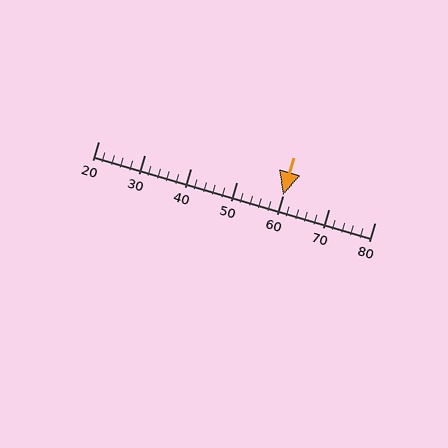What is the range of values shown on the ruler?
The ruler shows values from 20 to 80.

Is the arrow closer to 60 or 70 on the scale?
The arrow is closer to 60.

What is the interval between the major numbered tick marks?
The major tick marks are spaced 10 units apart.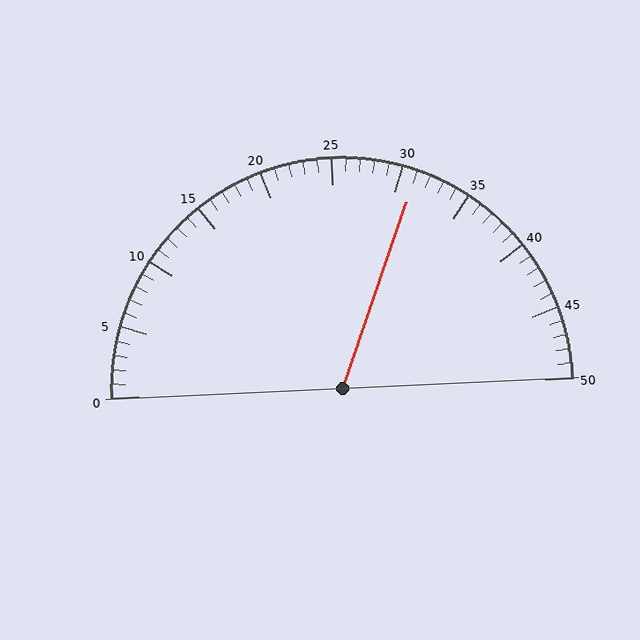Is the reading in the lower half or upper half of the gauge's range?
The reading is in the upper half of the range (0 to 50).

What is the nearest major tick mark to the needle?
The nearest major tick mark is 30.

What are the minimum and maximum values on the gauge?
The gauge ranges from 0 to 50.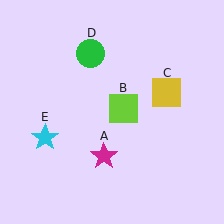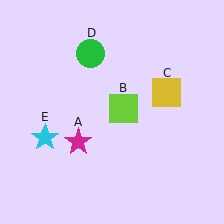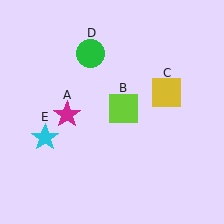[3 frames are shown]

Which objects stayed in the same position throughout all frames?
Lime square (object B) and yellow square (object C) and green circle (object D) and cyan star (object E) remained stationary.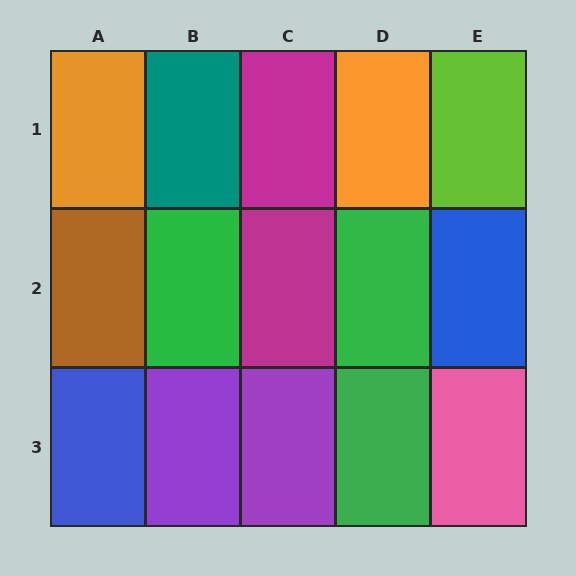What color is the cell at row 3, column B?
Purple.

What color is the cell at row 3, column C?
Purple.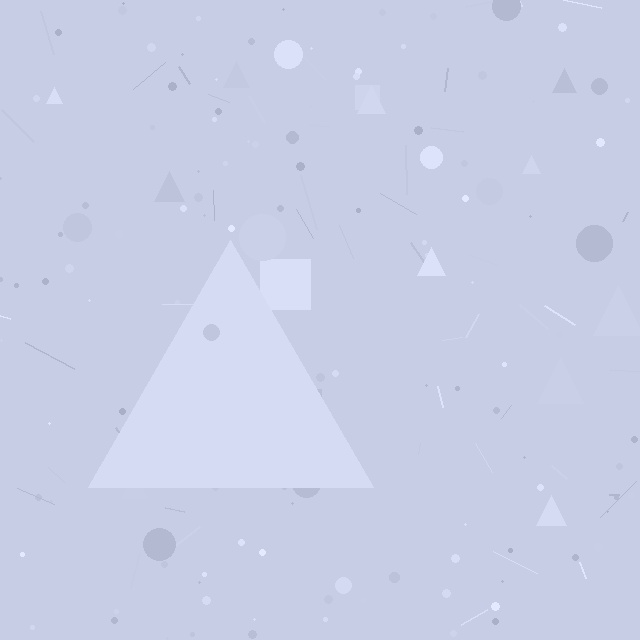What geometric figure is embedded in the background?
A triangle is embedded in the background.